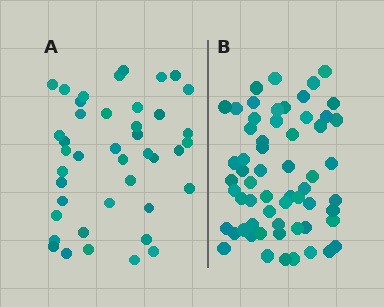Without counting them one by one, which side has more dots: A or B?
Region B (the right region) has more dots.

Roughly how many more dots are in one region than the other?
Region B has approximately 20 more dots than region A.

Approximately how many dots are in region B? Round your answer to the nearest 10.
About 60 dots.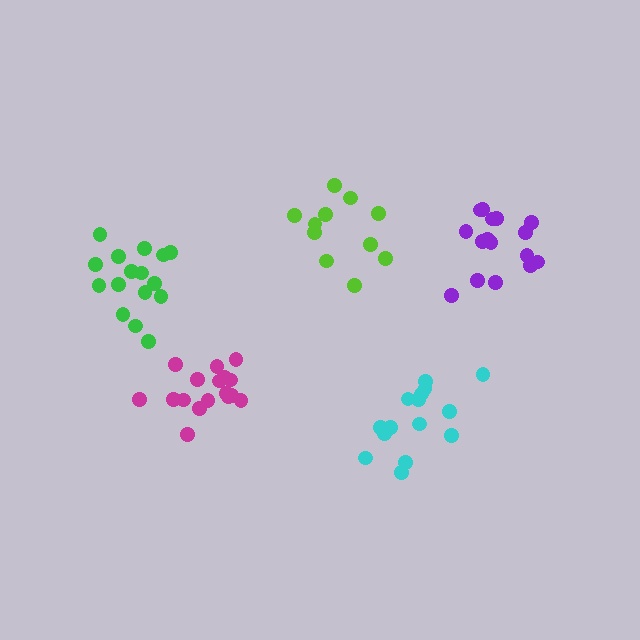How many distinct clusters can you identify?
There are 5 distinct clusters.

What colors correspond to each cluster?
The clusters are colored: magenta, lime, purple, green, cyan.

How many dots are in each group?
Group 1: 17 dots, Group 2: 11 dots, Group 3: 16 dots, Group 4: 16 dots, Group 5: 15 dots (75 total).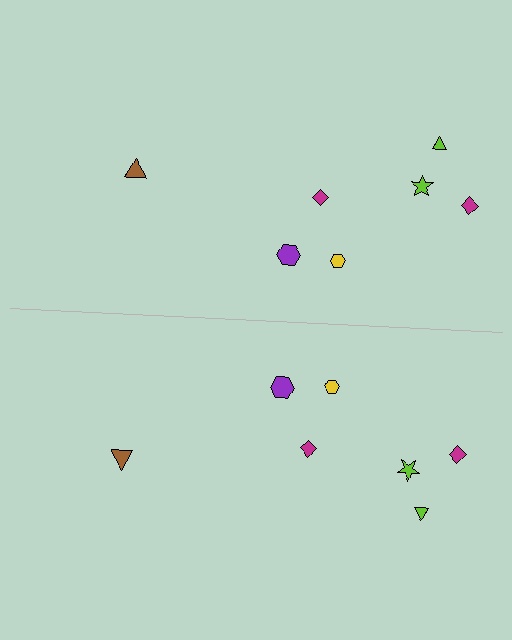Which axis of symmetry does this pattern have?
The pattern has a horizontal axis of symmetry running through the center of the image.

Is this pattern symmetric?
Yes, this pattern has bilateral (reflection) symmetry.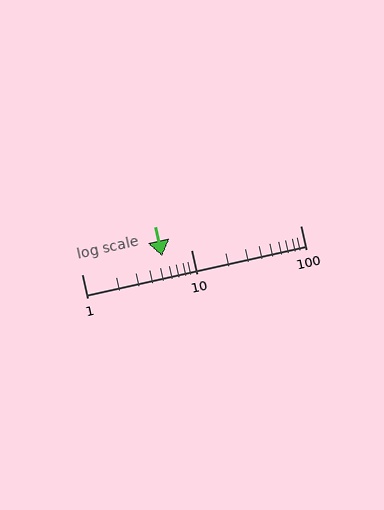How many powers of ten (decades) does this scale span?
The scale spans 2 decades, from 1 to 100.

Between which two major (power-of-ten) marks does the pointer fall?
The pointer is between 1 and 10.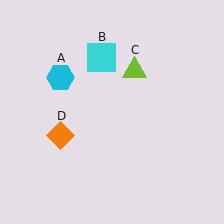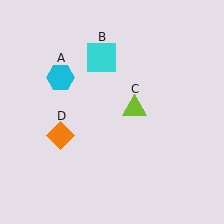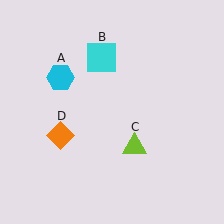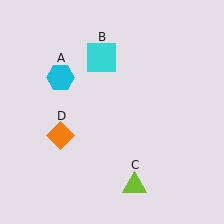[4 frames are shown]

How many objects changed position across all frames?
1 object changed position: lime triangle (object C).